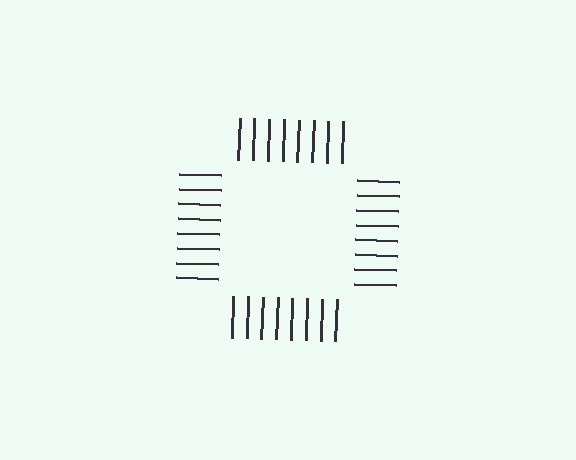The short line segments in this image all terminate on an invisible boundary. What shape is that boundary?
An illusory square — the line segments terminate on its edges but no continuous stroke is drawn.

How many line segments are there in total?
32 — 8 along each of the 4 edges.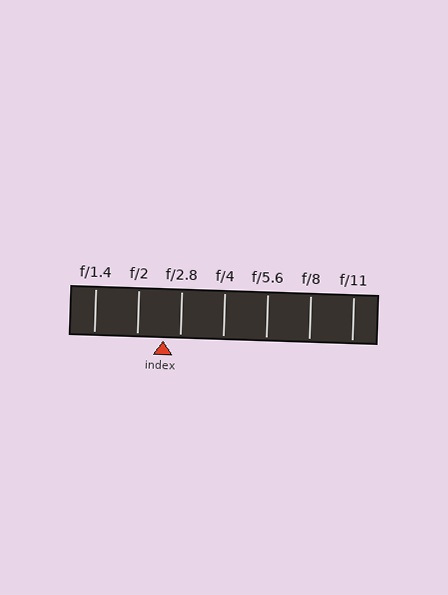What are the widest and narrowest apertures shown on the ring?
The widest aperture shown is f/1.4 and the narrowest is f/11.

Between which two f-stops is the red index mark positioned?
The index mark is between f/2 and f/2.8.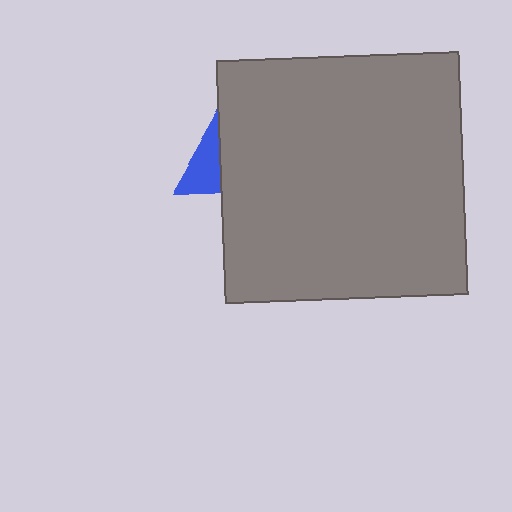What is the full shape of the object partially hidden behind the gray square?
The partially hidden object is a blue triangle.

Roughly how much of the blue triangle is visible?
A small part of it is visible (roughly 31%).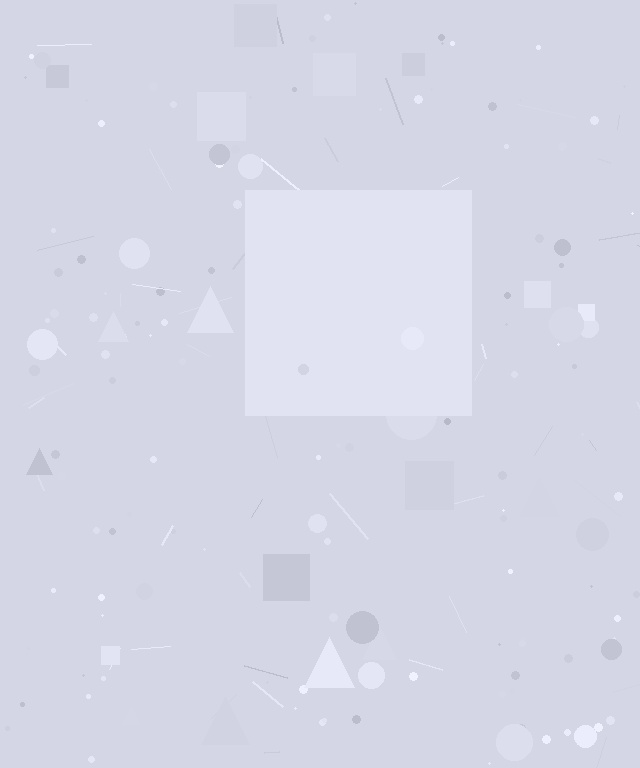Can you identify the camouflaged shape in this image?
The camouflaged shape is a square.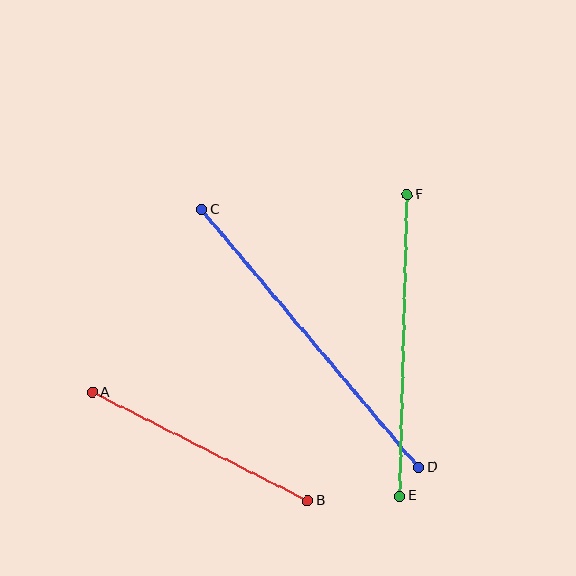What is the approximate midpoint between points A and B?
The midpoint is at approximately (200, 447) pixels.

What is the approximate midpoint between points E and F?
The midpoint is at approximately (403, 345) pixels.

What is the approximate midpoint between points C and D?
The midpoint is at approximately (310, 338) pixels.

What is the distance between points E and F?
The distance is approximately 302 pixels.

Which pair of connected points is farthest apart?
Points C and D are farthest apart.